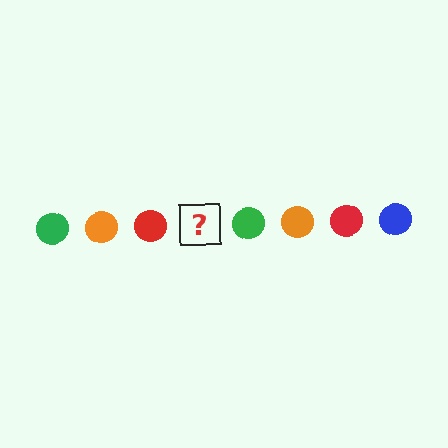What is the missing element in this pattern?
The missing element is a blue circle.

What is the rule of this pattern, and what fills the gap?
The rule is that the pattern cycles through green, orange, red, blue circles. The gap should be filled with a blue circle.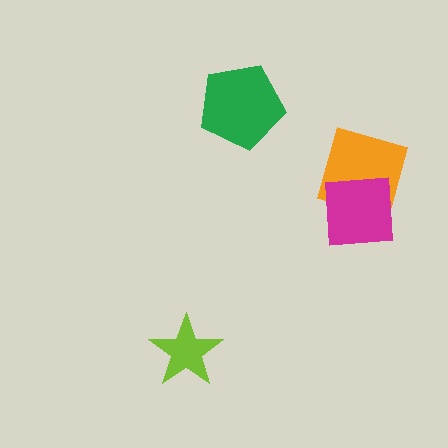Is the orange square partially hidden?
Yes, it is partially covered by another shape.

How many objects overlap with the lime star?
0 objects overlap with the lime star.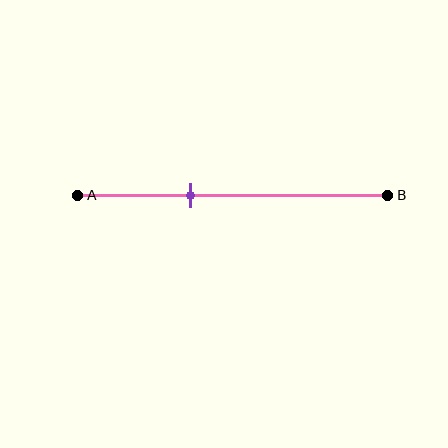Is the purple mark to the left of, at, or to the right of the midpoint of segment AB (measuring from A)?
The purple mark is to the left of the midpoint of segment AB.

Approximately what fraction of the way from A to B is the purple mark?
The purple mark is approximately 35% of the way from A to B.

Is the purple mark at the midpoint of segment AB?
No, the mark is at about 35% from A, not at the 50% midpoint.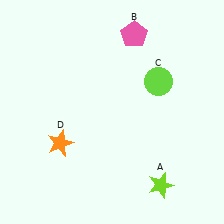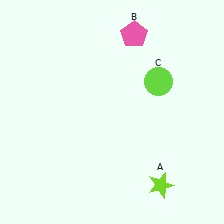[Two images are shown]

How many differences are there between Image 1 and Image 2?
There is 1 difference between the two images.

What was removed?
The orange star (D) was removed in Image 2.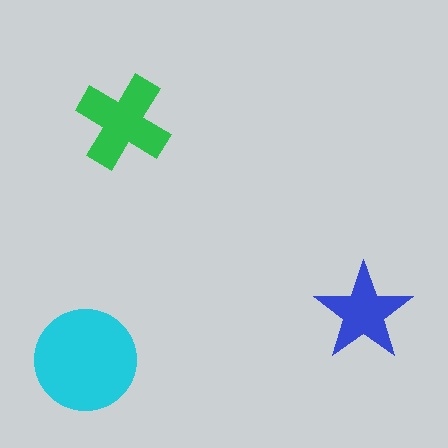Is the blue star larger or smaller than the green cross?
Smaller.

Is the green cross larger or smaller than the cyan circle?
Smaller.